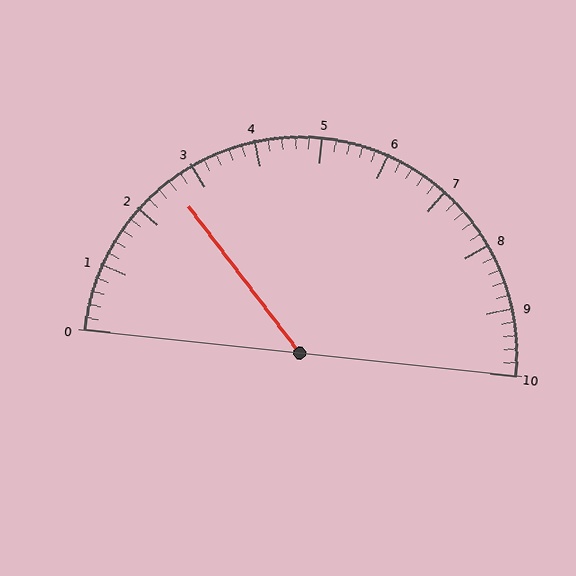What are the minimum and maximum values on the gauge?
The gauge ranges from 0 to 10.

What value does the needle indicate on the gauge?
The needle indicates approximately 2.6.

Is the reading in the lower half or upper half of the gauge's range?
The reading is in the lower half of the range (0 to 10).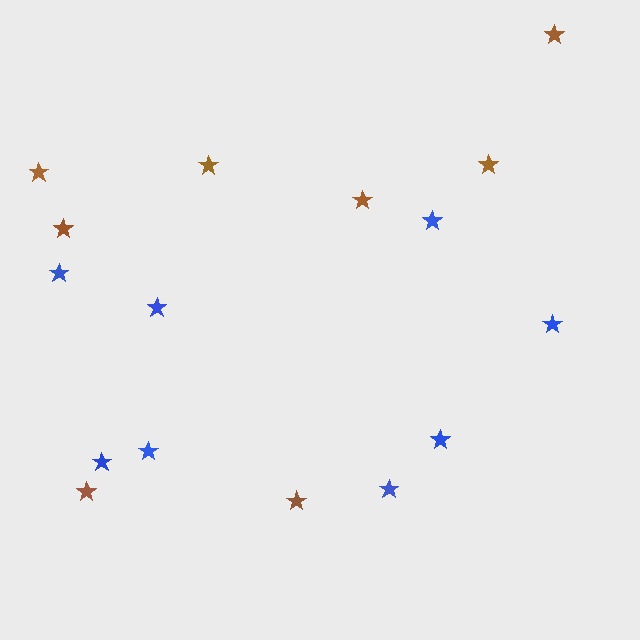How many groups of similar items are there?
There are 2 groups: one group of brown stars (8) and one group of blue stars (8).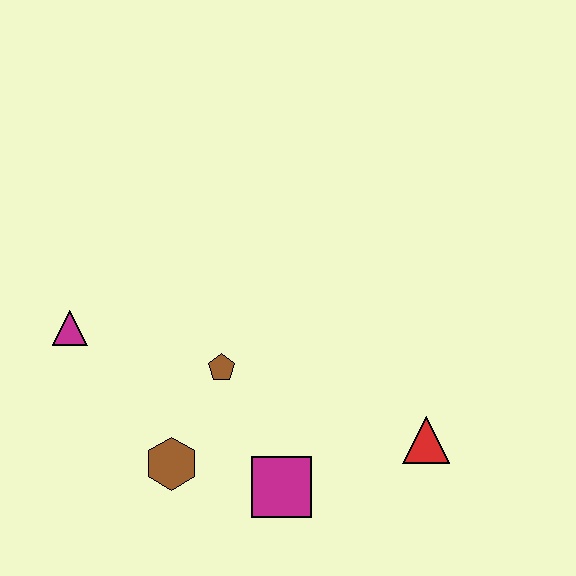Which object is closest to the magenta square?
The brown hexagon is closest to the magenta square.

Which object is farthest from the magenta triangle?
The red triangle is farthest from the magenta triangle.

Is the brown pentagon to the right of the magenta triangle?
Yes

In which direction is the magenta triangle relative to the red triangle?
The magenta triangle is to the left of the red triangle.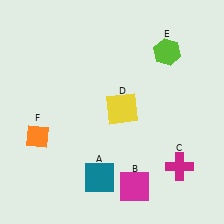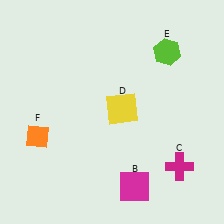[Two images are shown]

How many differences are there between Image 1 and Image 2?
There is 1 difference between the two images.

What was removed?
The teal square (A) was removed in Image 2.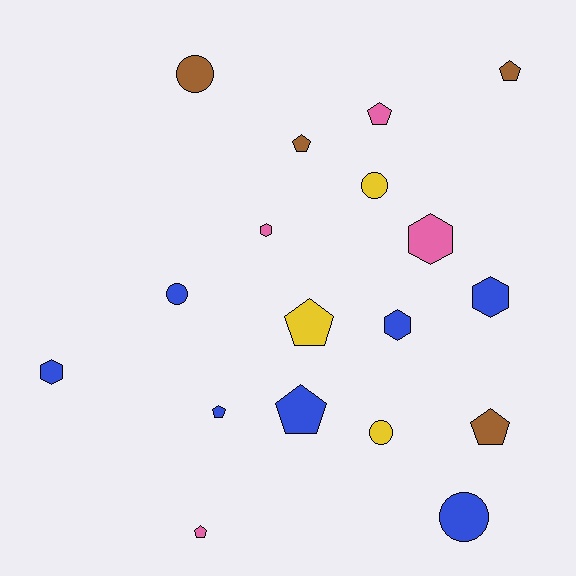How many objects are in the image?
There are 18 objects.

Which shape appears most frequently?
Pentagon, with 8 objects.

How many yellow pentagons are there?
There is 1 yellow pentagon.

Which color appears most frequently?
Blue, with 7 objects.